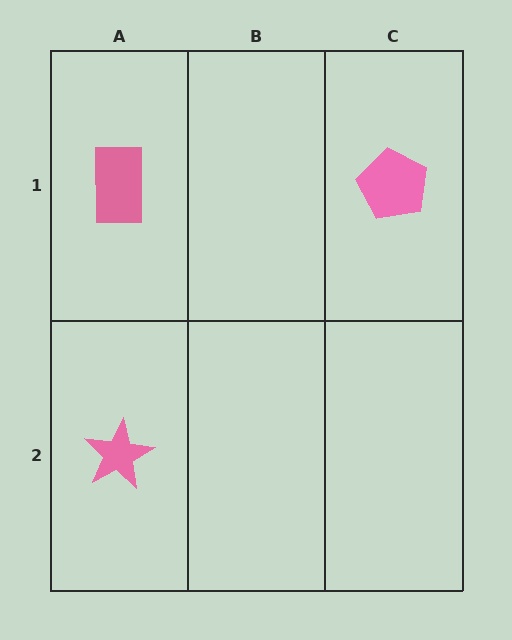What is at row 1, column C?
A pink pentagon.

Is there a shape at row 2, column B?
No, that cell is empty.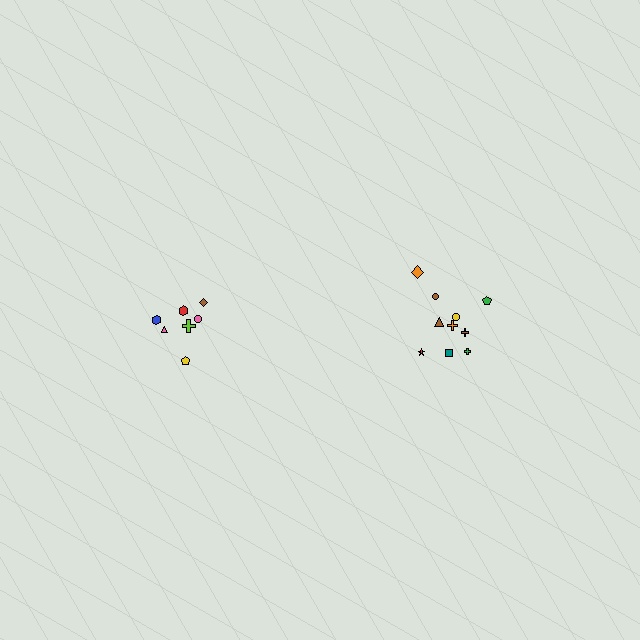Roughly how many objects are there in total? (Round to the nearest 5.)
Roughly 15 objects in total.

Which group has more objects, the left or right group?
The right group.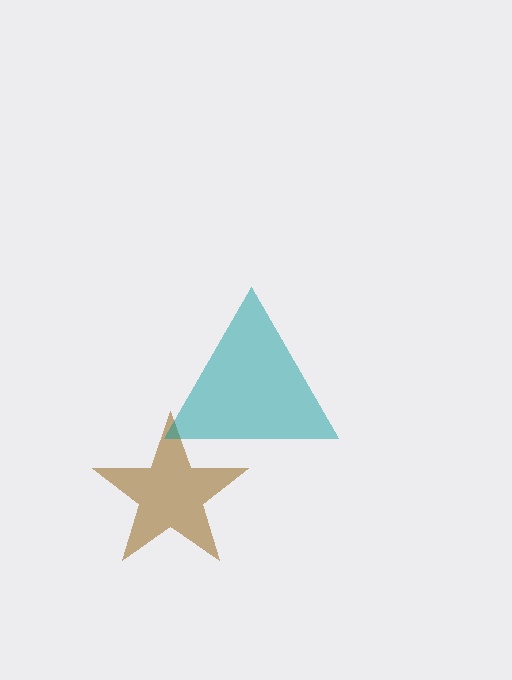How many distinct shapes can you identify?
There are 2 distinct shapes: a brown star, a teal triangle.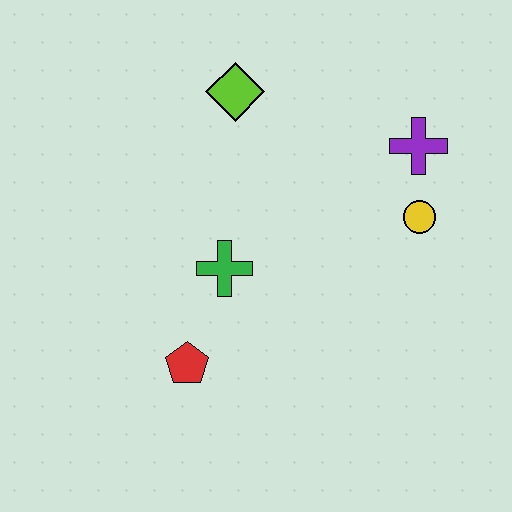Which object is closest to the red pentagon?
The green cross is closest to the red pentagon.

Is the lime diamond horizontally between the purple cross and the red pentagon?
Yes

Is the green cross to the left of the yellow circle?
Yes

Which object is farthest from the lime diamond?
The red pentagon is farthest from the lime diamond.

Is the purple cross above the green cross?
Yes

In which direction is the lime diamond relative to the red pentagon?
The lime diamond is above the red pentagon.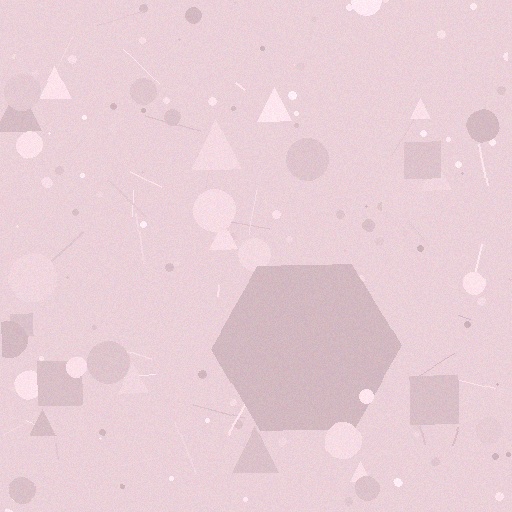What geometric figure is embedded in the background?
A hexagon is embedded in the background.